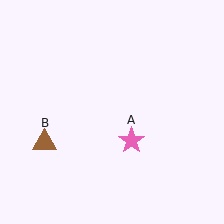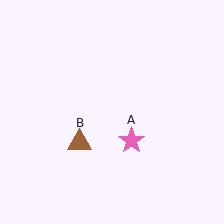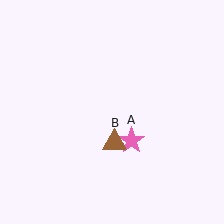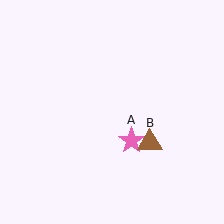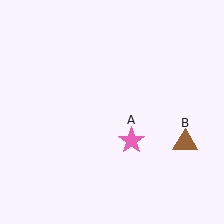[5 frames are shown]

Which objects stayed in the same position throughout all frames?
Pink star (object A) remained stationary.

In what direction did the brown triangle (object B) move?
The brown triangle (object B) moved right.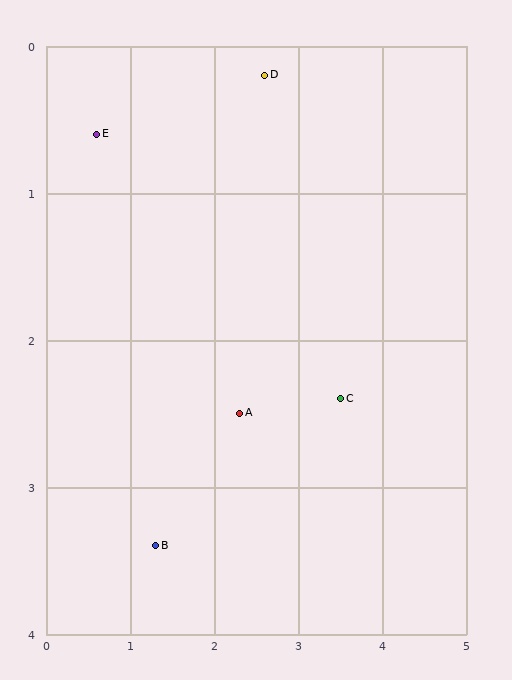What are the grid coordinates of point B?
Point B is at approximately (1.3, 3.4).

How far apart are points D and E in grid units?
Points D and E are about 2.0 grid units apart.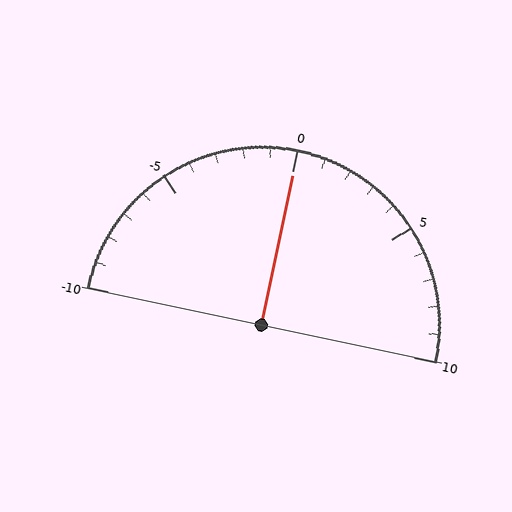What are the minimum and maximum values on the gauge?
The gauge ranges from -10 to 10.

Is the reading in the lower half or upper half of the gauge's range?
The reading is in the upper half of the range (-10 to 10).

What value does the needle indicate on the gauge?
The needle indicates approximately 0.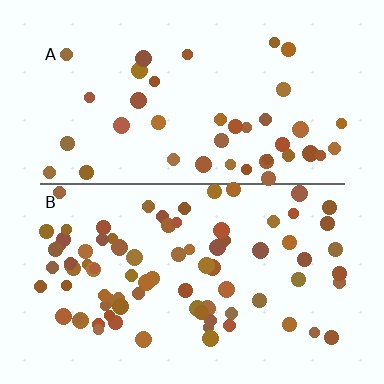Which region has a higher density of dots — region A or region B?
B (the bottom).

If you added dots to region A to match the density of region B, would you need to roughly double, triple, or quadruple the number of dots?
Approximately double.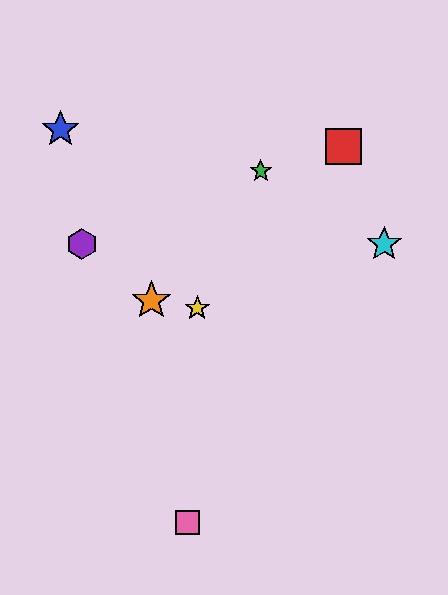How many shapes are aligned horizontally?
2 shapes (the purple hexagon, the cyan star) are aligned horizontally.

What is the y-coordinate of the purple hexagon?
The purple hexagon is at y≈244.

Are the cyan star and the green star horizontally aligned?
No, the cyan star is at y≈244 and the green star is at y≈171.